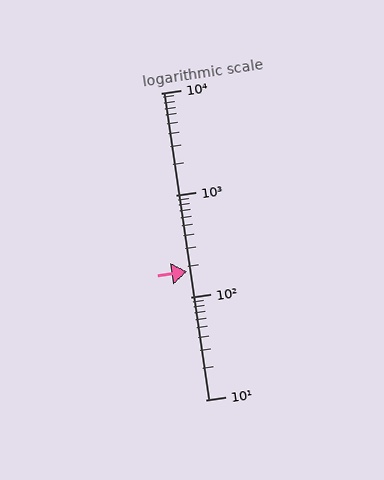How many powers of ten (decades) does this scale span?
The scale spans 3 decades, from 10 to 10000.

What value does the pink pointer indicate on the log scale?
The pointer indicates approximately 180.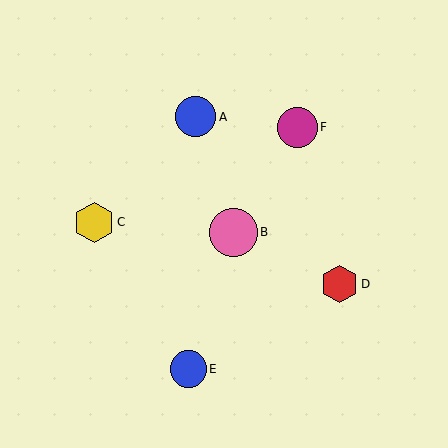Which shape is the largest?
The pink circle (labeled B) is the largest.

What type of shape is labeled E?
Shape E is a blue circle.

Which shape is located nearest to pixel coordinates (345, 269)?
The red hexagon (labeled D) at (339, 284) is nearest to that location.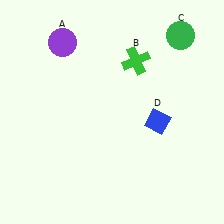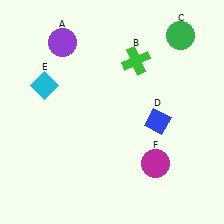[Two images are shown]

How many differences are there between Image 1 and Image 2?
There are 2 differences between the two images.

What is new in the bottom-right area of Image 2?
A magenta circle (F) was added in the bottom-right area of Image 2.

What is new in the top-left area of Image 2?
A cyan diamond (E) was added in the top-left area of Image 2.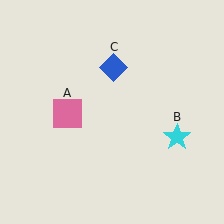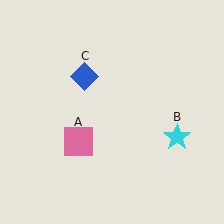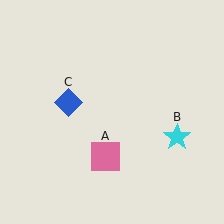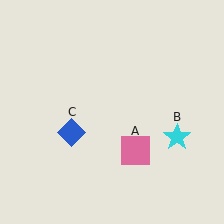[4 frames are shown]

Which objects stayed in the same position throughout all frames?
Cyan star (object B) remained stationary.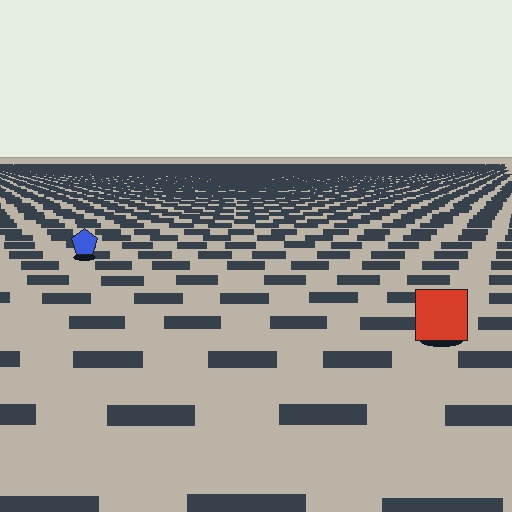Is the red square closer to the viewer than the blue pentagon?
Yes. The red square is closer — you can tell from the texture gradient: the ground texture is coarser near it.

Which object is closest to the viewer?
The red square is closest. The texture marks near it are larger and more spread out.